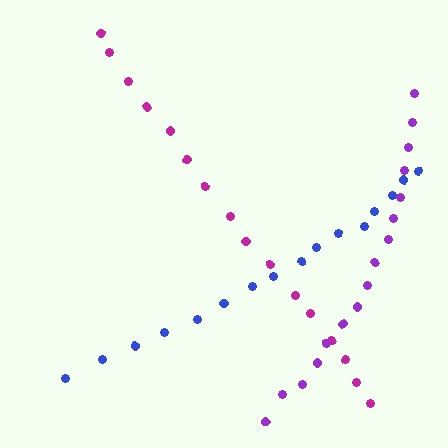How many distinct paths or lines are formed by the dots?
There are 3 distinct paths.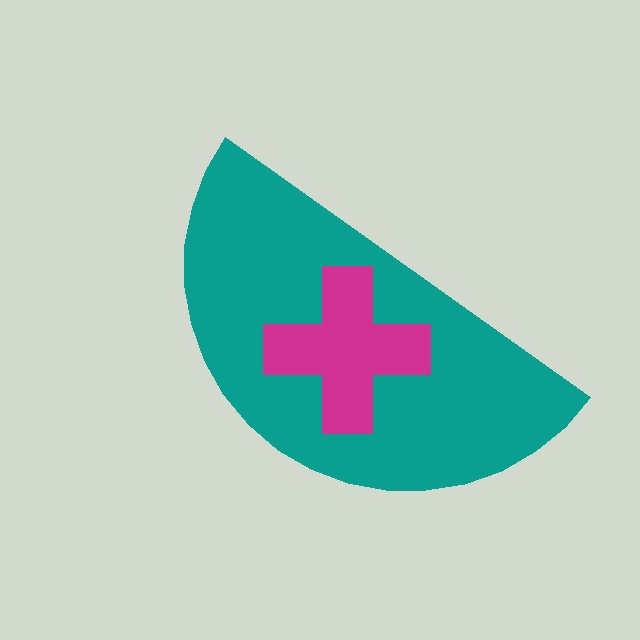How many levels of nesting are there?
2.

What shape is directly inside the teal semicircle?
The magenta cross.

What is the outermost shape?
The teal semicircle.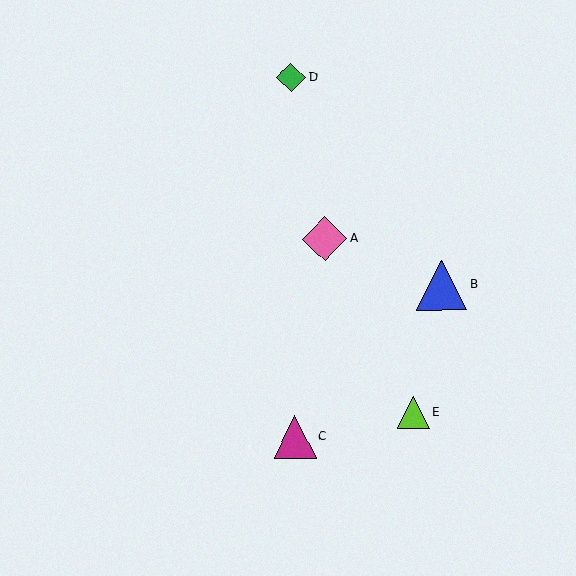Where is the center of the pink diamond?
The center of the pink diamond is at (325, 239).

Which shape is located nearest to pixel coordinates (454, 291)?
The blue triangle (labeled B) at (442, 285) is nearest to that location.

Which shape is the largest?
The blue triangle (labeled B) is the largest.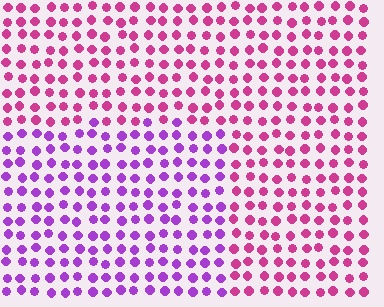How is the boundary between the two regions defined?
The boundary is defined purely by a slight shift in hue (about 41 degrees). Spacing, size, and orientation are identical on both sides.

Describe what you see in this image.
The image is filled with small magenta elements in a uniform arrangement. A rectangle-shaped region is visible where the elements are tinted to a slightly different hue, forming a subtle color boundary.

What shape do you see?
I see a rectangle.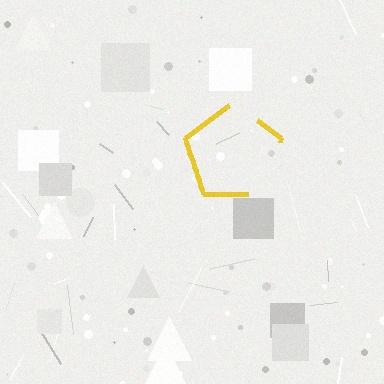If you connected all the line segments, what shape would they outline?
They would outline a pentagon.